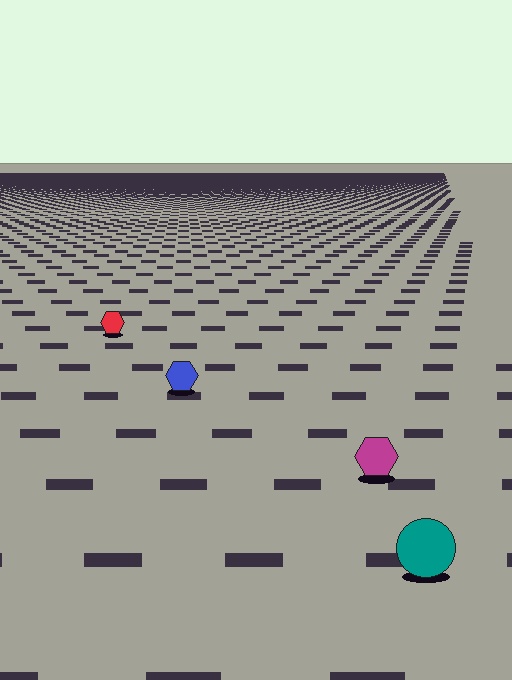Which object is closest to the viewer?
The teal circle is closest. The texture marks near it are larger and more spread out.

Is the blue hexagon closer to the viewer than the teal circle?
No. The teal circle is closer — you can tell from the texture gradient: the ground texture is coarser near it.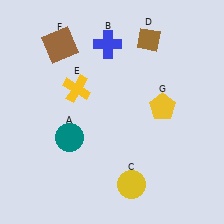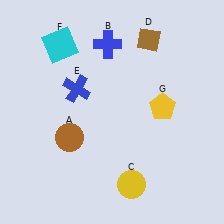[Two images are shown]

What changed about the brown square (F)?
In Image 1, F is brown. In Image 2, it changed to cyan.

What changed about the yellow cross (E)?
In Image 1, E is yellow. In Image 2, it changed to blue.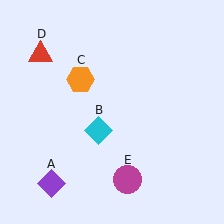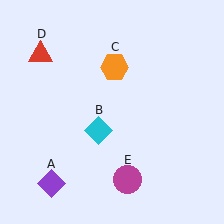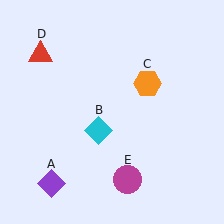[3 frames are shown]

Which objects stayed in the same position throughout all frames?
Purple diamond (object A) and cyan diamond (object B) and red triangle (object D) and magenta circle (object E) remained stationary.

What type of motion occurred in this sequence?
The orange hexagon (object C) rotated clockwise around the center of the scene.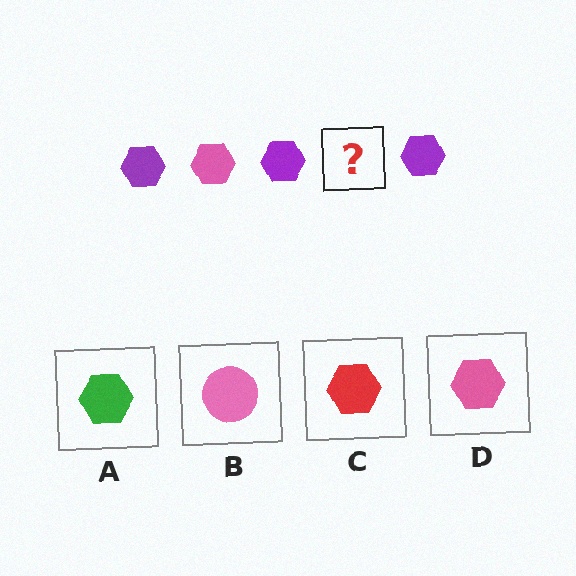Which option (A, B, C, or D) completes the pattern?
D.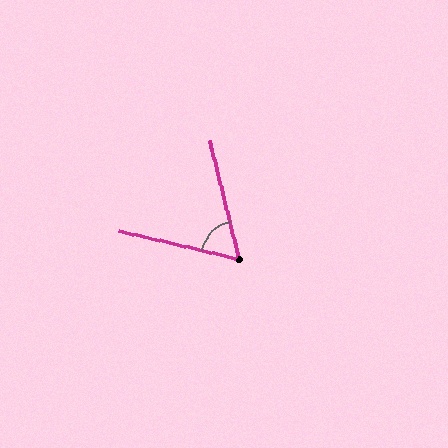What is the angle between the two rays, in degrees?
Approximately 63 degrees.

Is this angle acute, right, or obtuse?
It is acute.